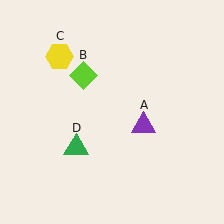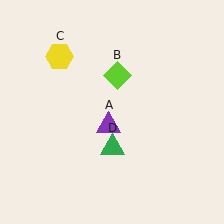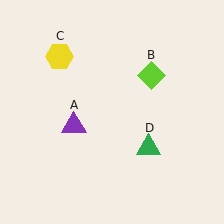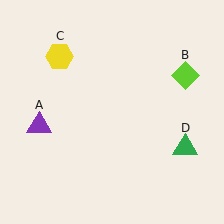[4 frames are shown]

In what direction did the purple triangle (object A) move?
The purple triangle (object A) moved left.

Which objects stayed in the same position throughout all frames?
Yellow hexagon (object C) remained stationary.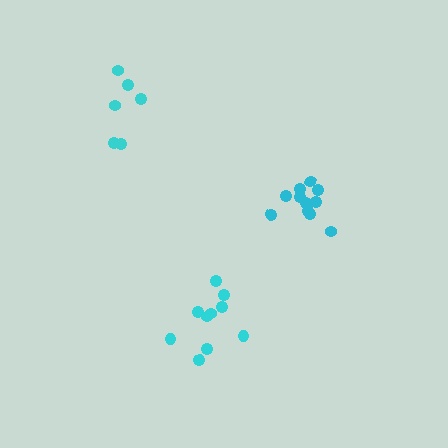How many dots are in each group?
Group 1: 6 dots, Group 2: 10 dots, Group 3: 11 dots (27 total).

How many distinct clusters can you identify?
There are 3 distinct clusters.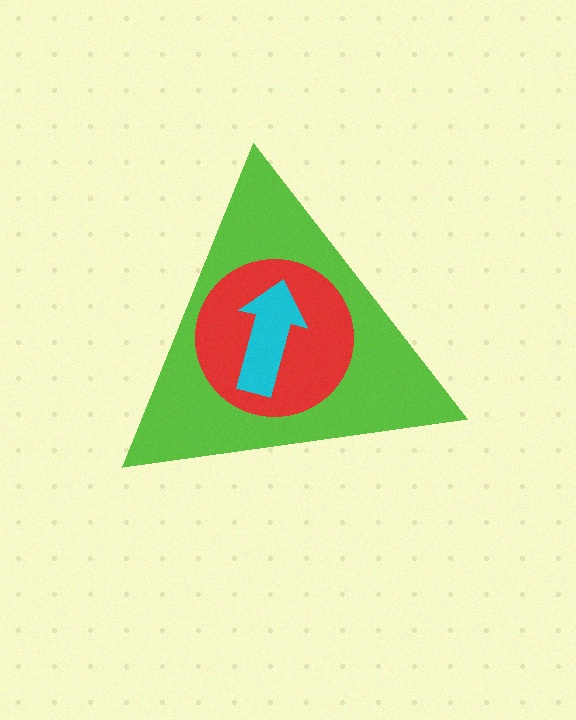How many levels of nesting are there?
3.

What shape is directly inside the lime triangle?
The red circle.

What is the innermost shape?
The cyan arrow.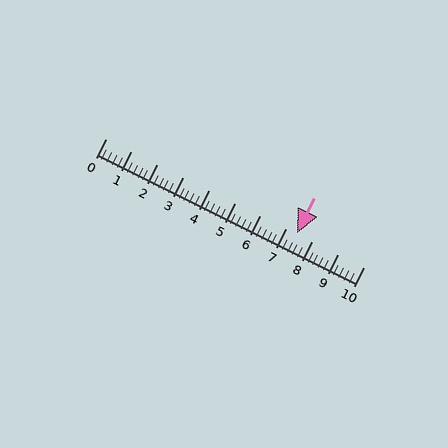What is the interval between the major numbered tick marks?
The major tick marks are spaced 1 units apart.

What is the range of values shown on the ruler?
The ruler shows values from 0 to 10.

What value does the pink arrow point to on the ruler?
The pink arrow points to approximately 7.4.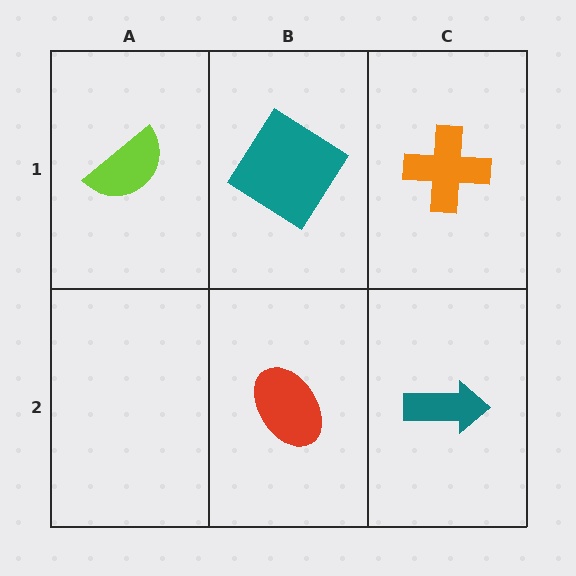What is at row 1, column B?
A teal diamond.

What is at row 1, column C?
An orange cross.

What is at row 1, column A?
A lime semicircle.